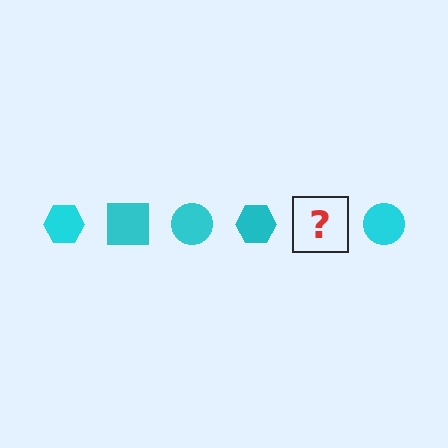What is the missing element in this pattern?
The missing element is a cyan square.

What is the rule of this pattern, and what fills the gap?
The rule is that the pattern cycles through hexagon, square, circle shapes in cyan. The gap should be filled with a cyan square.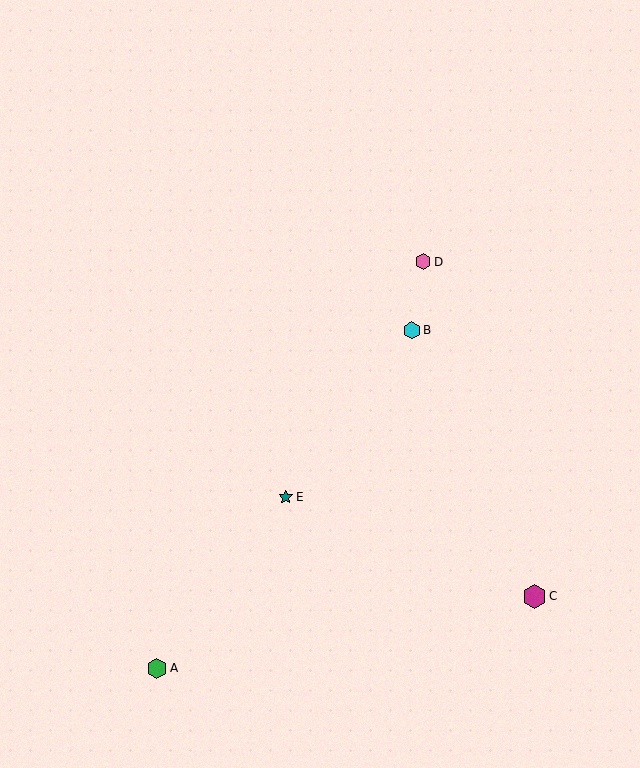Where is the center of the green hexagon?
The center of the green hexagon is at (157, 668).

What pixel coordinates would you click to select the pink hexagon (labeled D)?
Click at (423, 262) to select the pink hexagon D.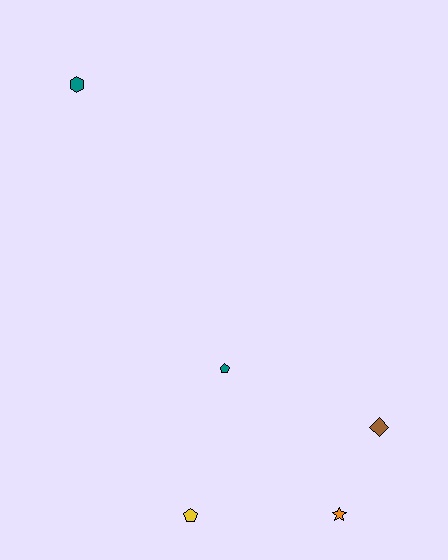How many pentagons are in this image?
There are 2 pentagons.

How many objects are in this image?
There are 5 objects.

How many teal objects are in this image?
There are 2 teal objects.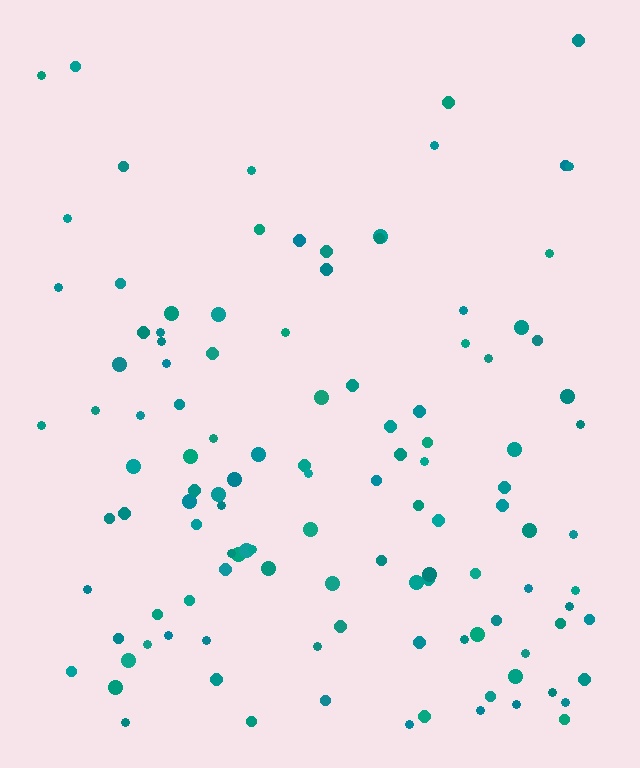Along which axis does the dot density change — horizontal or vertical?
Vertical.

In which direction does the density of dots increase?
From top to bottom, with the bottom side densest.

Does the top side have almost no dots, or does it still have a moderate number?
Still a moderate number, just noticeably fewer than the bottom.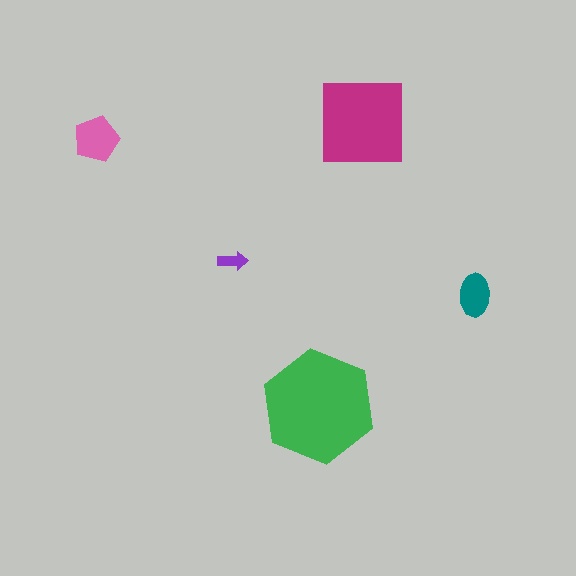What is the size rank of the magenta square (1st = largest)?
2nd.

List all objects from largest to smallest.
The green hexagon, the magenta square, the pink pentagon, the teal ellipse, the purple arrow.